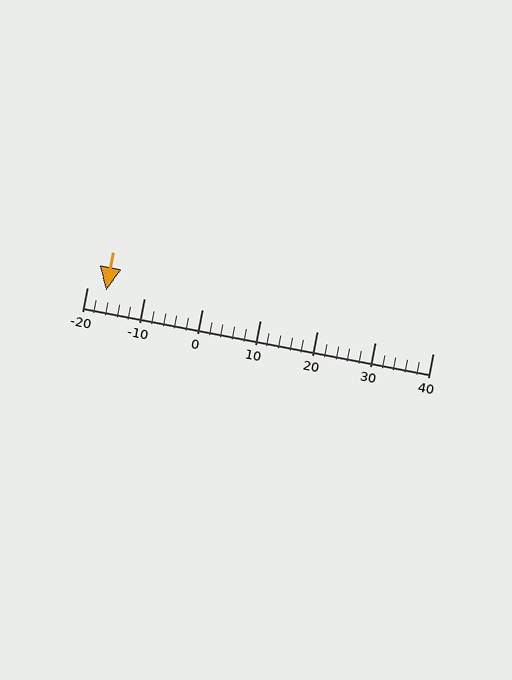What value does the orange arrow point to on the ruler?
The orange arrow points to approximately -17.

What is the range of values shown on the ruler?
The ruler shows values from -20 to 40.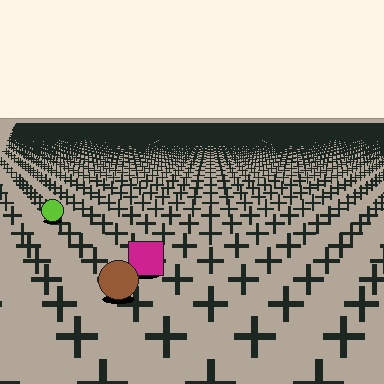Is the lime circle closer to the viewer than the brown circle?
No. The brown circle is closer — you can tell from the texture gradient: the ground texture is coarser near it.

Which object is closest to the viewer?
The brown circle is closest. The texture marks near it are larger and more spread out.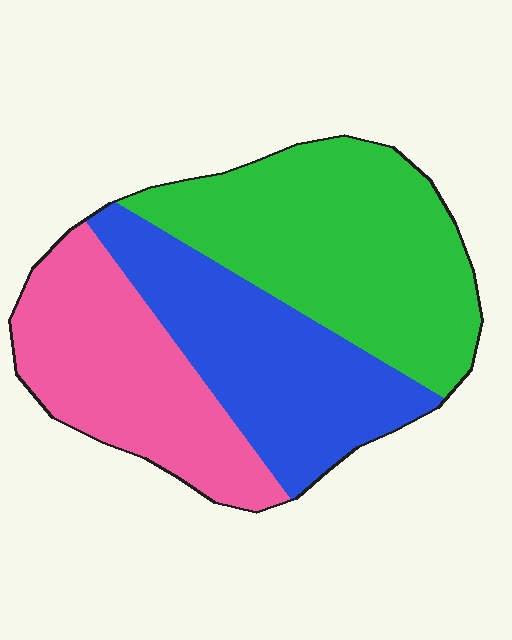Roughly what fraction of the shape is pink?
Pink covers around 30% of the shape.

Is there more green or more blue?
Green.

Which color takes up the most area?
Green, at roughly 40%.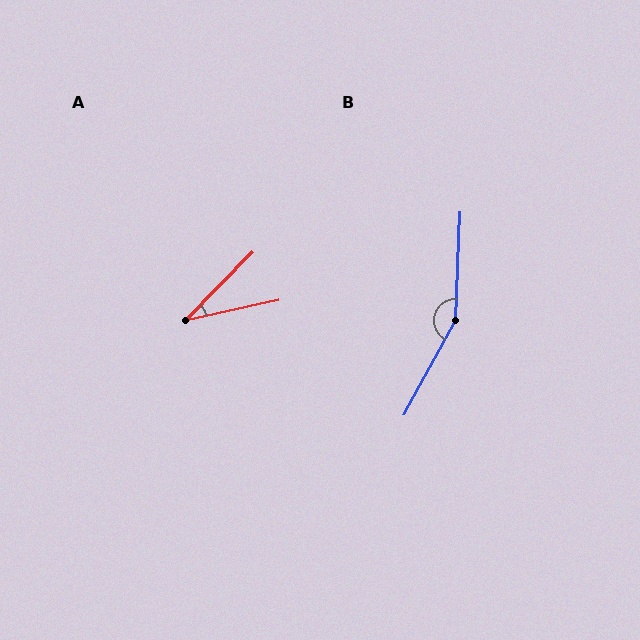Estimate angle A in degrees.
Approximately 33 degrees.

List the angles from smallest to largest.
A (33°), B (154°).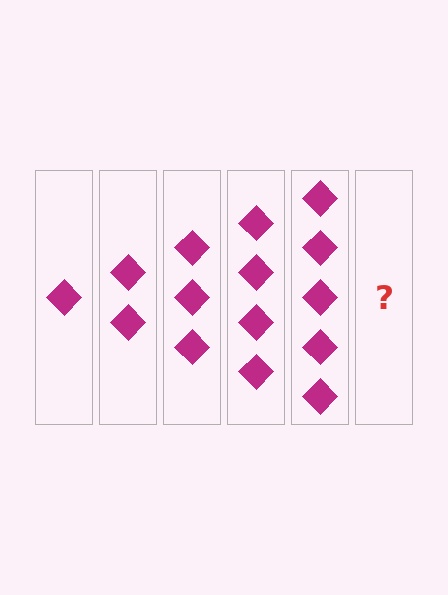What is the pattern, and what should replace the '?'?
The pattern is that each step adds one more diamond. The '?' should be 6 diamonds.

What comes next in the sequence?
The next element should be 6 diamonds.